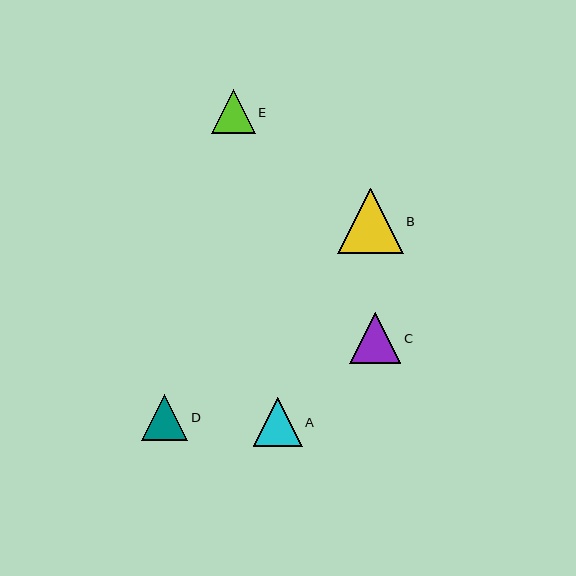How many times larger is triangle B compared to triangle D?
Triangle B is approximately 1.4 times the size of triangle D.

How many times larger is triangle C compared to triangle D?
Triangle C is approximately 1.1 times the size of triangle D.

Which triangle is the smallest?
Triangle E is the smallest with a size of approximately 44 pixels.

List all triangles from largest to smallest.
From largest to smallest: B, C, A, D, E.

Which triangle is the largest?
Triangle B is the largest with a size of approximately 65 pixels.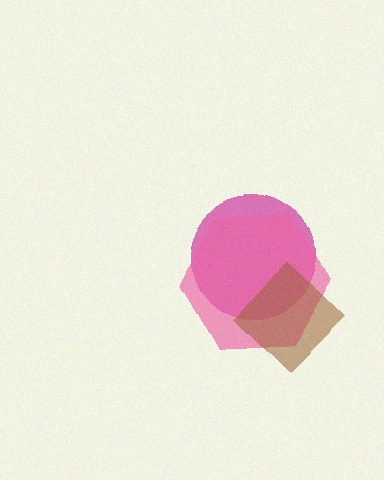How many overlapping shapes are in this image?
There are 3 overlapping shapes in the image.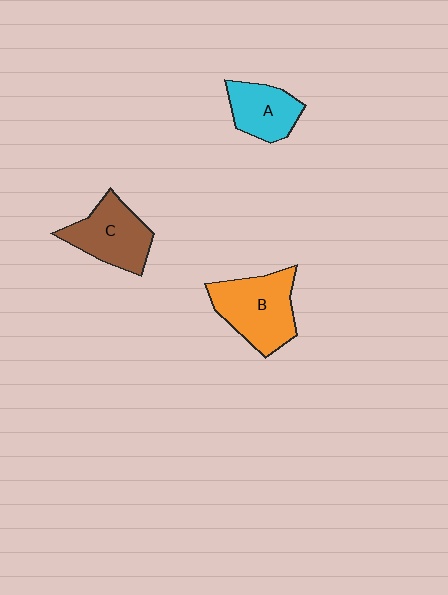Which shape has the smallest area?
Shape A (cyan).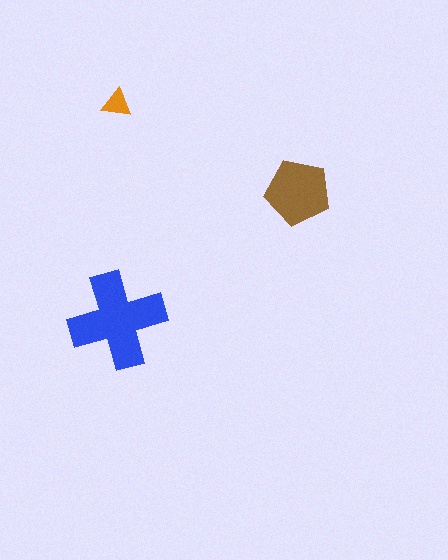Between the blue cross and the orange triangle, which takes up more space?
The blue cross.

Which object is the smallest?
The orange triangle.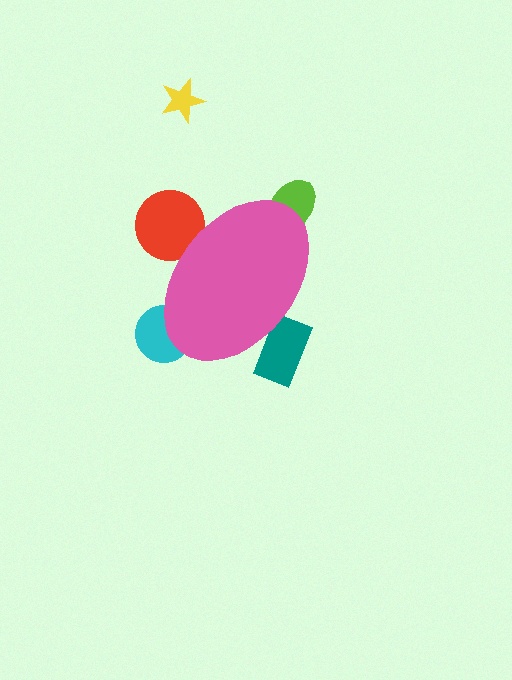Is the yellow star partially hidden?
No, the yellow star is fully visible.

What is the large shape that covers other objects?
A pink ellipse.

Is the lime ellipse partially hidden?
Yes, the lime ellipse is partially hidden behind the pink ellipse.